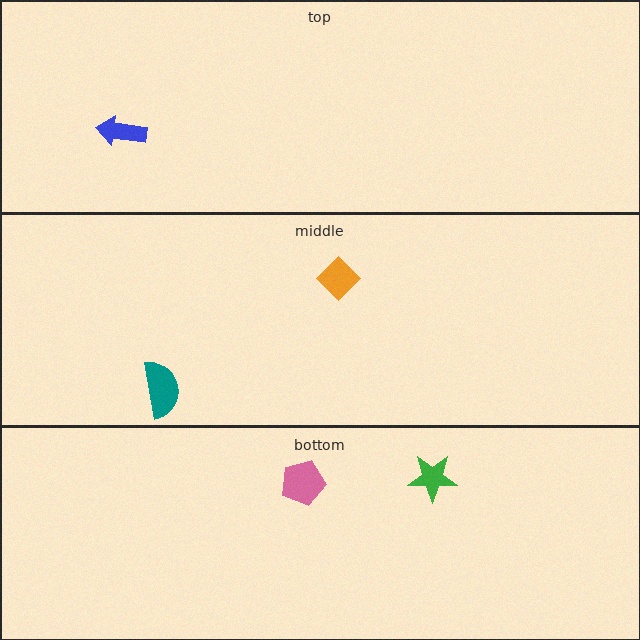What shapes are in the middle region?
The orange diamond, the teal semicircle.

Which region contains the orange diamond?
The middle region.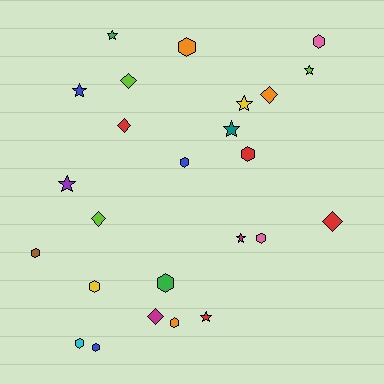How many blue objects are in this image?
There are 3 blue objects.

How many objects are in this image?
There are 25 objects.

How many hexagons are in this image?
There are 11 hexagons.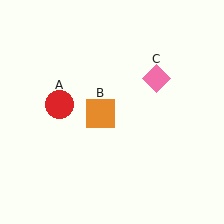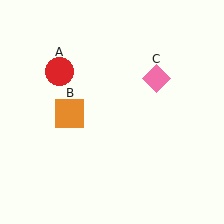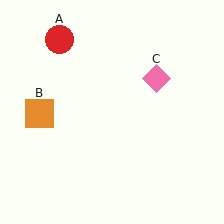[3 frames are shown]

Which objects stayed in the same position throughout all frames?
Pink diamond (object C) remained stationary.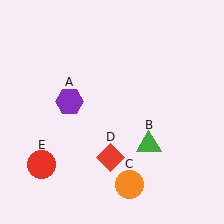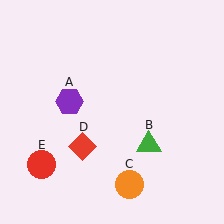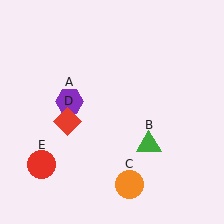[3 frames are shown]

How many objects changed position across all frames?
1 object changed position: red diamond (object D).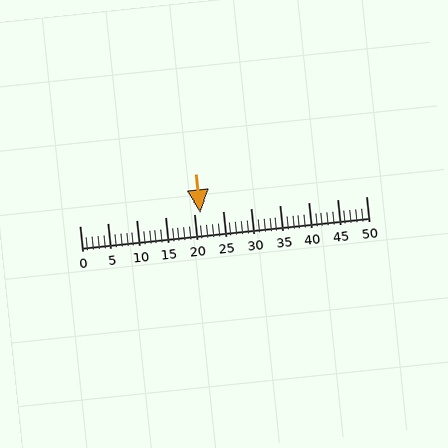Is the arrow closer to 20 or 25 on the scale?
The arrow is closer to 20.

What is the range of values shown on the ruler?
The ruler shows values from 0 to 50.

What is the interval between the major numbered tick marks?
The major tick marks are spaced 5 units apart.